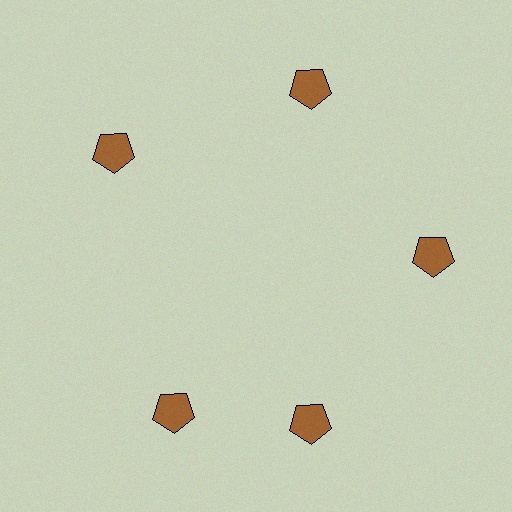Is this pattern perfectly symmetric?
No. The 5 brown pentagons are arranged in a ring, but one element near the 8 o'clock position is rotated out of alignment along the ring, breaking the 5-fold rotational symmetry.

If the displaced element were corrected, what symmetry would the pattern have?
It would have 5-fold rotational symmetry — the pattern would map onto itself every 72 degrees.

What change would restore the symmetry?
The symmetry would be restored by rotating it back into even spacing with its neighbors so that all 5 pentagons sit at equal angles and equal distance from the center.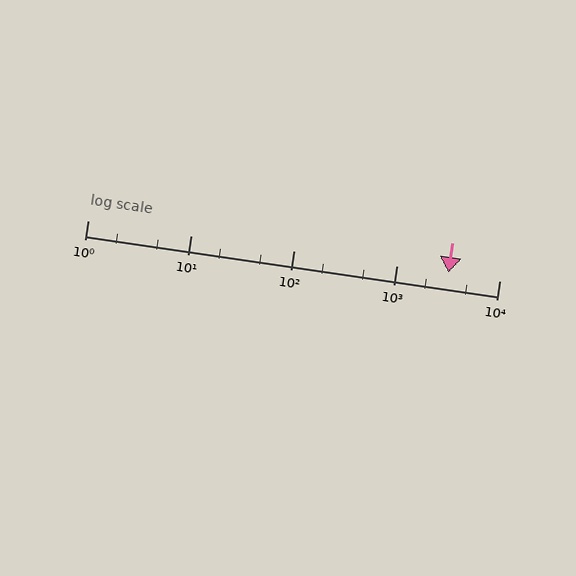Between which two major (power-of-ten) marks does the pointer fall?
The pointer is between 1000 and 10000.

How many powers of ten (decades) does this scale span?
The scale spans 4 decades, from 1 to 10000.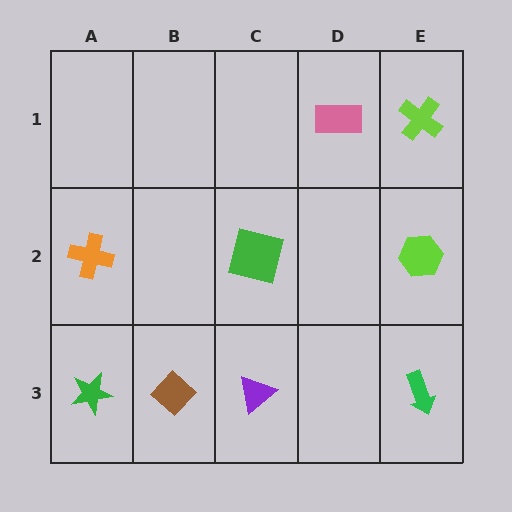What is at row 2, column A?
An orange cross.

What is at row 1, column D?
A pink rectangle.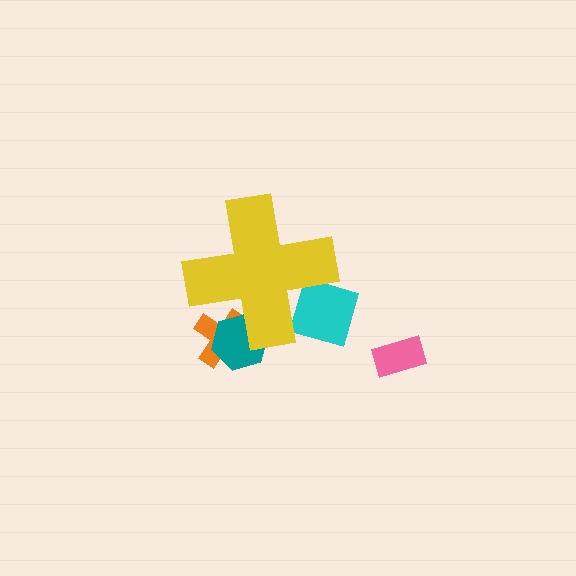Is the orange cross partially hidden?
Yes, the orange cross is partially hidden behind the yellow cross.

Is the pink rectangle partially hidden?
No, the pink rectangle is fully visible.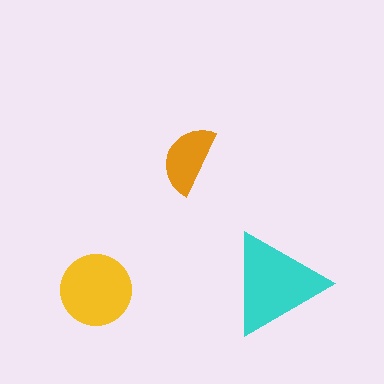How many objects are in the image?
There are 3 objects in the image.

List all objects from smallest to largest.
The orange semicircle, the yellow circle, the cyan triangle.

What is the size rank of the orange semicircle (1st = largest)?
3rd.